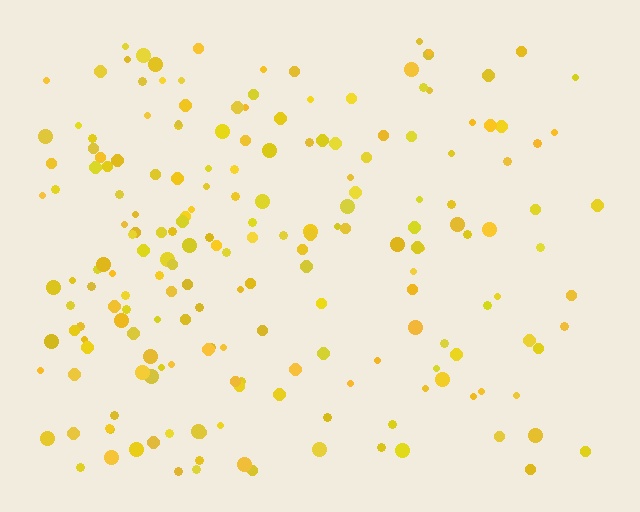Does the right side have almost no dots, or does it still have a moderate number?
Still a moderate number, just noticeably fewer than the left.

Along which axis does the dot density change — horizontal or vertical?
Horizontal.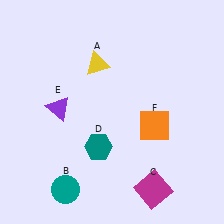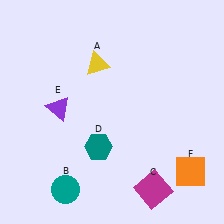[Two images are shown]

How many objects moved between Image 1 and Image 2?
1 object moved between the two images.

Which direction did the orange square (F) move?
The orange square (F) moved down.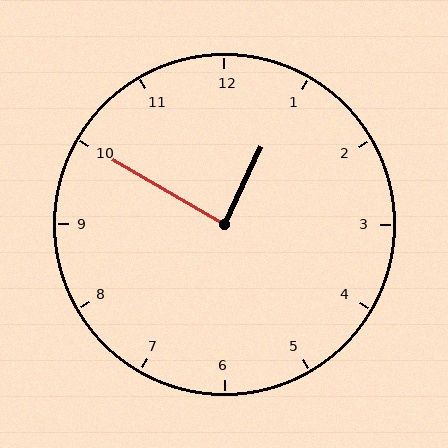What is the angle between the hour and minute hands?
Approximately 85 degrees.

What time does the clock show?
12:50.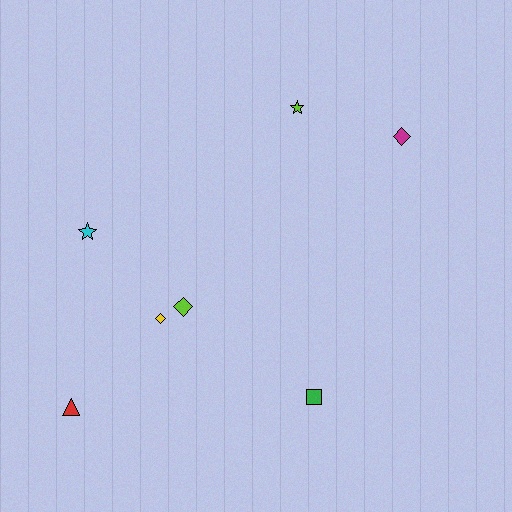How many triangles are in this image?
There is 1 triangle.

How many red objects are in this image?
There is 1 red object.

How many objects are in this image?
There are 7 objects.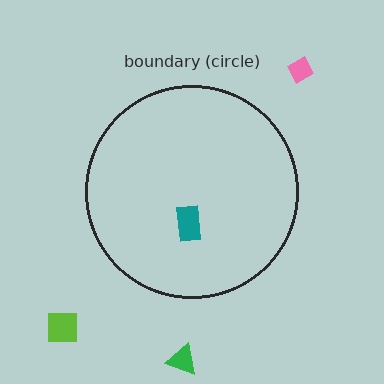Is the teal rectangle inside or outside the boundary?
Inside.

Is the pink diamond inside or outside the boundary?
Outside.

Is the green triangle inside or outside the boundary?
Outside.